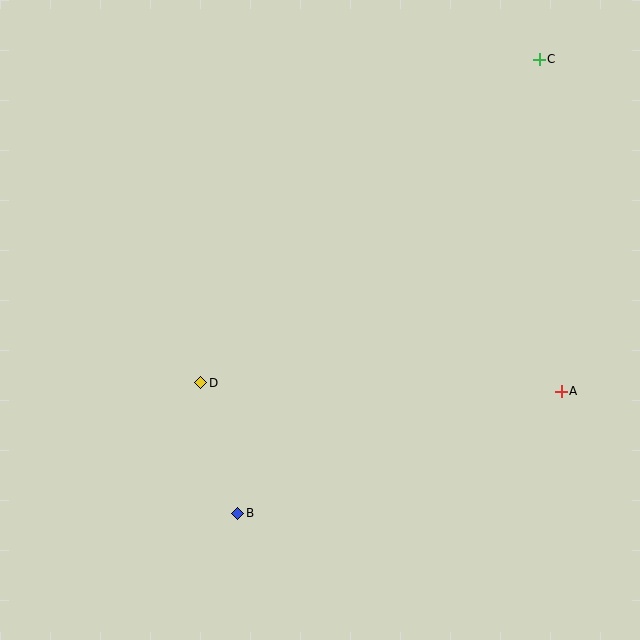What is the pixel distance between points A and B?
The distance between A and B is 346 pixels.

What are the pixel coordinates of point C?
Point C is at (539, 59).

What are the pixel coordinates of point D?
Point D is at (201, 383).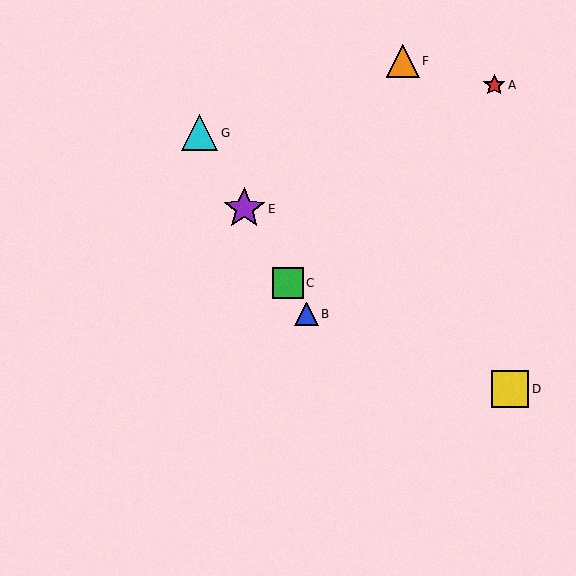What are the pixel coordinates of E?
Object E is at (244, 209).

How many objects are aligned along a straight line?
4 objects (B, C, E, G) are aligned along a straight line.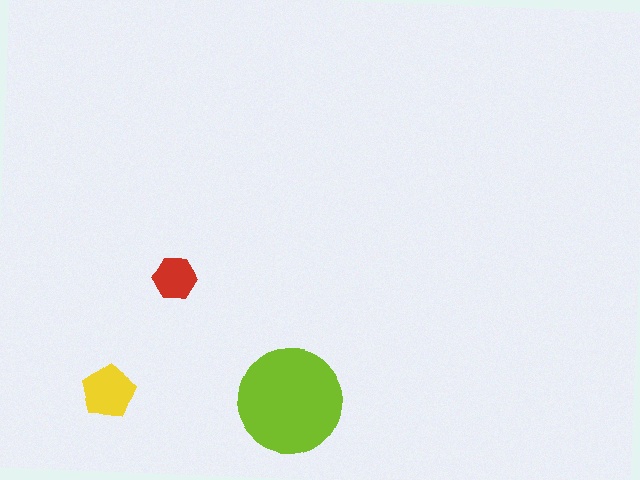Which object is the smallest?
The red hexagon.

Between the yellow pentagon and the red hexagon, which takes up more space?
The yellow pentagon.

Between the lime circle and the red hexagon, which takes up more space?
The lime circle.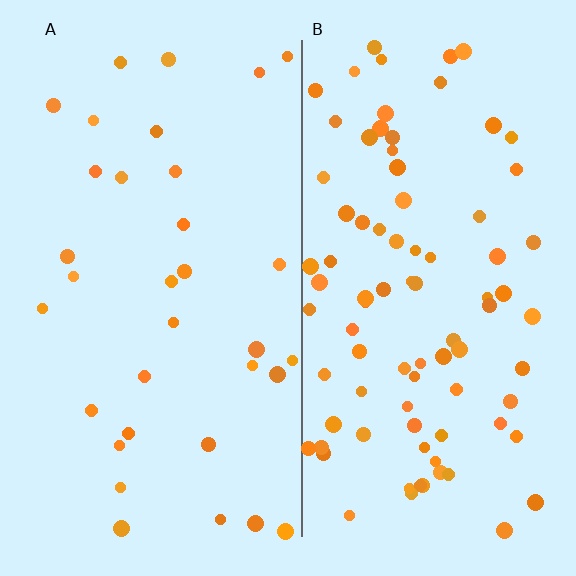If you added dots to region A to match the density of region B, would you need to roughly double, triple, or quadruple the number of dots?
Approximately triple.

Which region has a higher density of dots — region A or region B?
B (the right).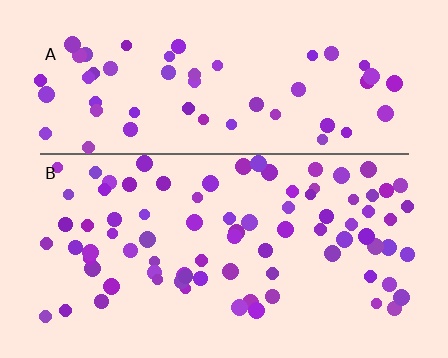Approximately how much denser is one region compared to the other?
Approximately 1.4× — region B over region A.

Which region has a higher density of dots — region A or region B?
B (the bottom).